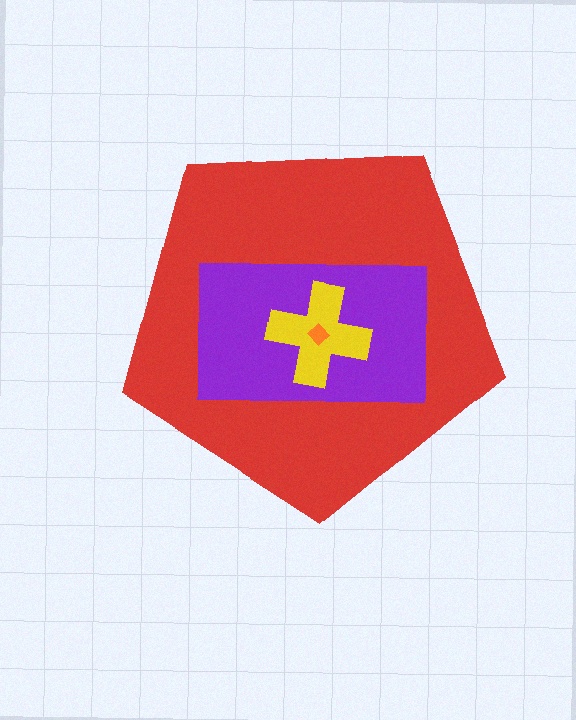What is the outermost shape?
The red pentagon.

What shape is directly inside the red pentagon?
The purple rectangle.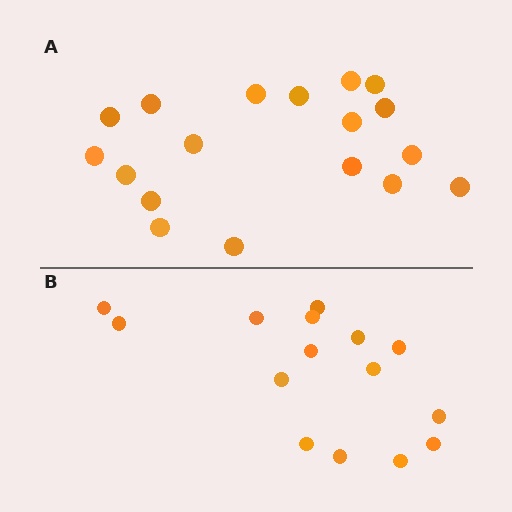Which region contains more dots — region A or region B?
Region A (the top region) has more dots.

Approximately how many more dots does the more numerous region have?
Region A has just a few more — roughly 2 or 3 more dots than region B.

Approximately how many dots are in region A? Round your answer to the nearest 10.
About 20 dots. (The exact count is 18, which rounds to 20.)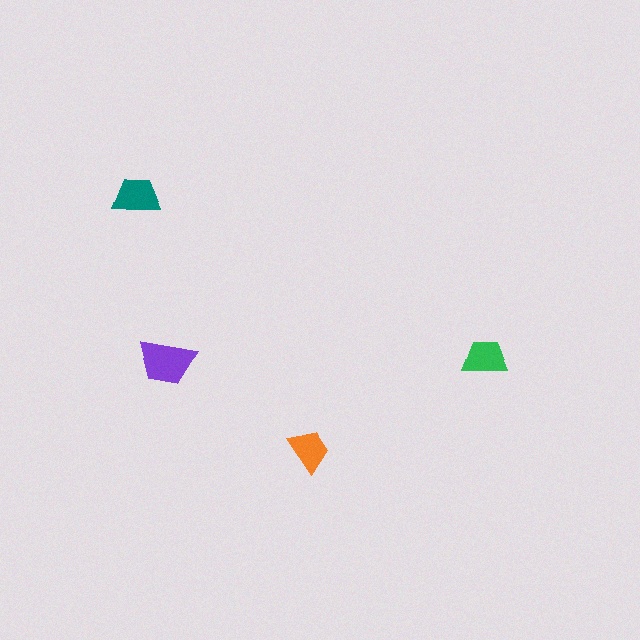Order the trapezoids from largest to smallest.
the purple one, the teal one, the green one, the orange one.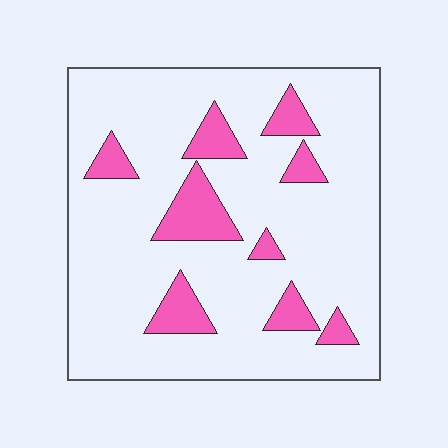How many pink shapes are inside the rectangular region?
9.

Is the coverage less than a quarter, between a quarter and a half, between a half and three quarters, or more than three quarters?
Less than a quarter.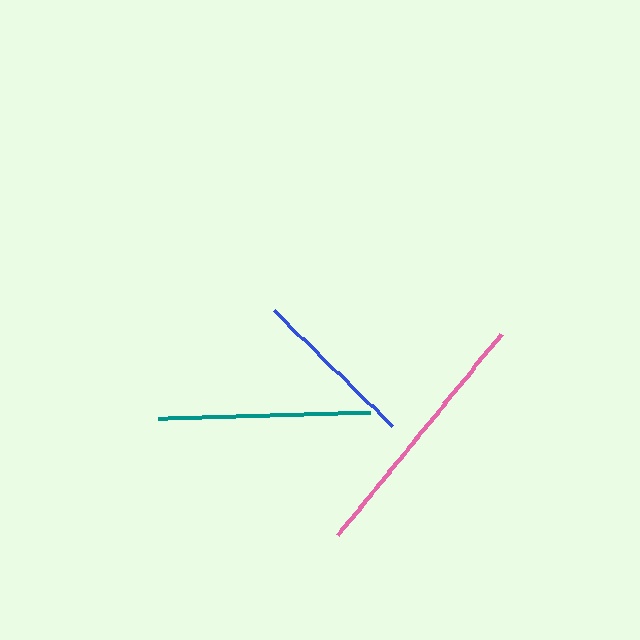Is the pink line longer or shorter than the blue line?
The pink line is longer than the blue line.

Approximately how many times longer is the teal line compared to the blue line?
The teal line is approximately 1.3 times the length of the blue line.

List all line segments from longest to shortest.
From longest to shortest: pink, teal, blue.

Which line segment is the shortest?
The blue line is the shortest at approximately 166 pixels.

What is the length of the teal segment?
The teal segment is approximately 212 pixels long.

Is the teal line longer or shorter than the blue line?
The teal line is longer than the blue line.